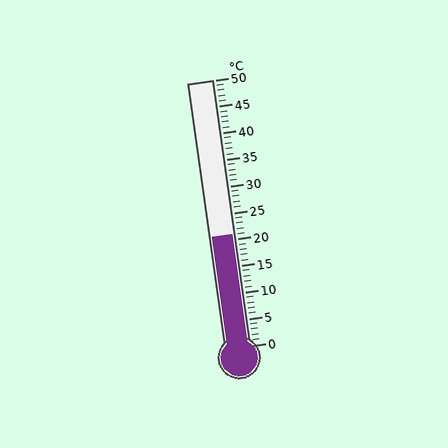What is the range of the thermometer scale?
The thermometer scale ranges from 0°C to 50°C.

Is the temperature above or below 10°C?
The temperature is above 10°C.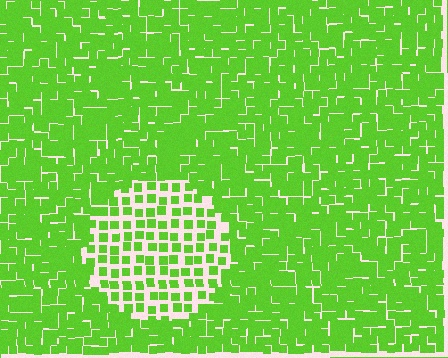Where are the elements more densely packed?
The elements are more densely packed outside the circle boundary.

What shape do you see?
I see a circle.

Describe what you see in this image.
The image contains small lime elements arranged at two different densities. A circle-shaped region is visible where the elements are less densely packed than the surrounding area.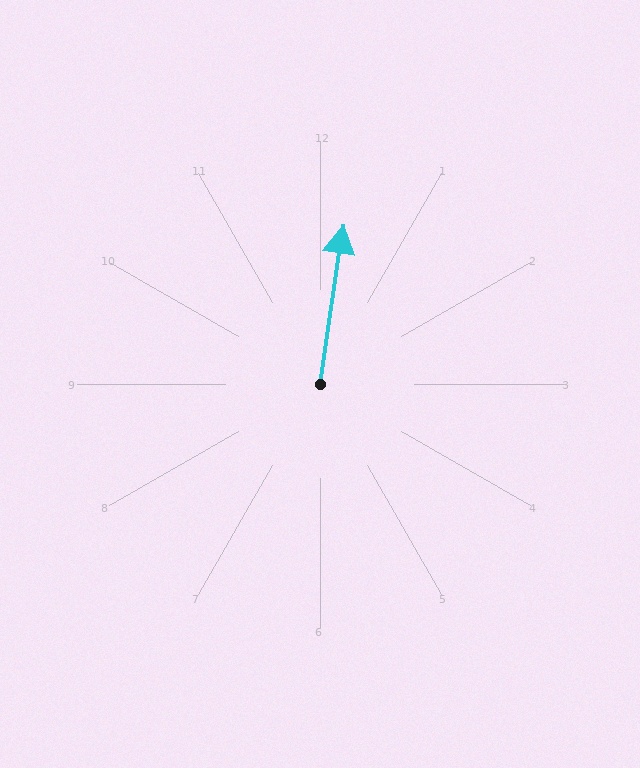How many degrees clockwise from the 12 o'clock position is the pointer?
Approximately 8 degrees.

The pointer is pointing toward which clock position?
Roughly 12 o'clock.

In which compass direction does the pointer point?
North.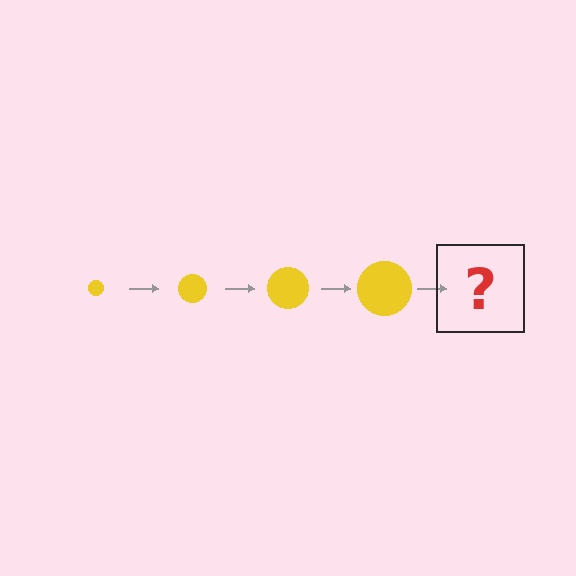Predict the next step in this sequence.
The next step is a yellow circle, larger than the previous one.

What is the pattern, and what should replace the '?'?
The pattern is that the circle gets progressively larger each step. The '?' should be a yellow circle, larger than the previous one.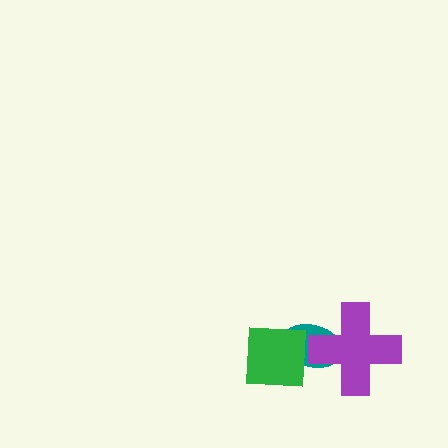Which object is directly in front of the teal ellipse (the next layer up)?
The purple cross is directly in front of the teal ellipse.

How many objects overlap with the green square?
1 object overlaps with the green square.